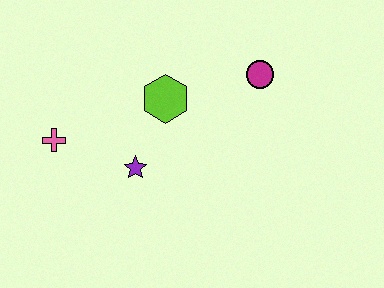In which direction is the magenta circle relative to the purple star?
The magenta circle is to the right of the purple star.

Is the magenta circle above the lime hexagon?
Yes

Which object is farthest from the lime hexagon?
The pink cross is farthest from the lime hexagon.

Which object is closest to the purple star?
The lime hexagon is closest to the purple star.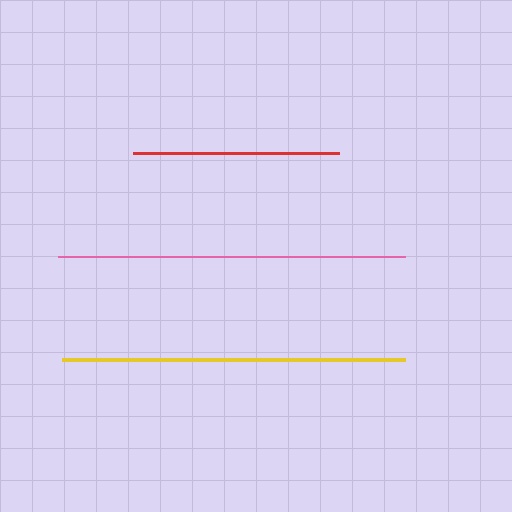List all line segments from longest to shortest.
From longest to shortest: pink, yellow, red.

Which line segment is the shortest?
The red line is the shortest at approximately 206 pixels.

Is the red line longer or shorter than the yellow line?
The yellow line is longer than the red line.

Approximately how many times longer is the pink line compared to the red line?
The pink line is approximately 1.7 times the length of the red line.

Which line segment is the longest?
The pink line is the longest at approximately 346 pixels.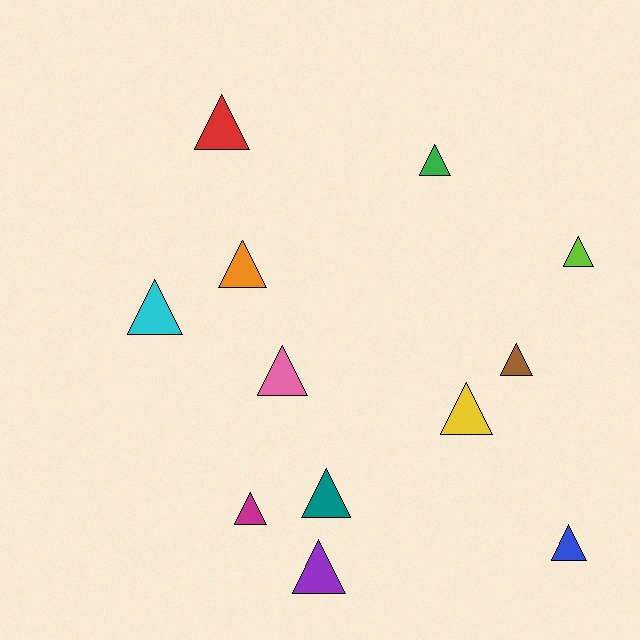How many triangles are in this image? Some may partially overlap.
There are 12 triangles.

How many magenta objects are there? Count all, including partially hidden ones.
There is 1 magenta object.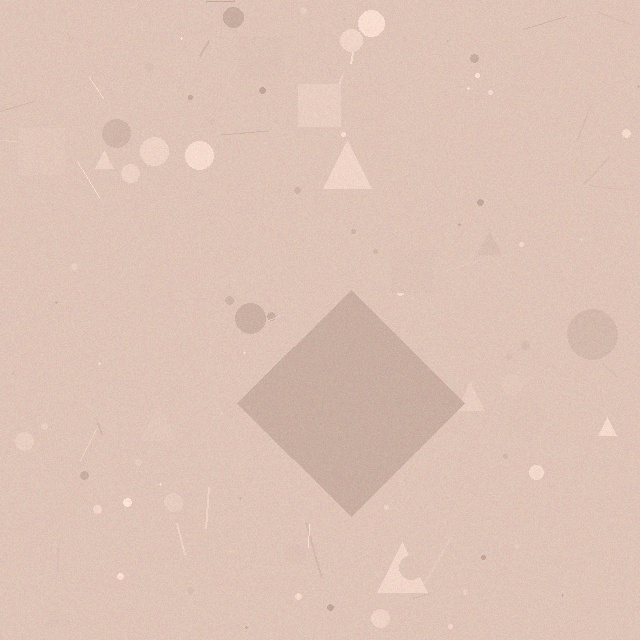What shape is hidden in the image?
A diamond is hidden in the image.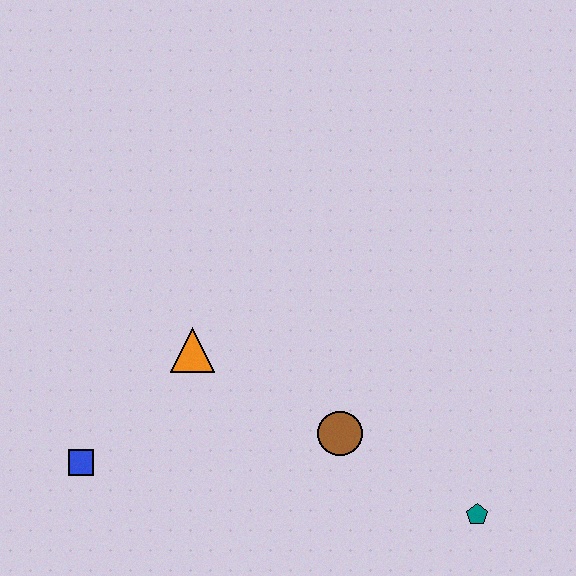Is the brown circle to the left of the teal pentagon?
Yes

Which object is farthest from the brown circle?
The blue square is farthest from the brown circle.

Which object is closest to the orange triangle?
The blue square is closest to the orange triangle.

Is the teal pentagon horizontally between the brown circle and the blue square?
No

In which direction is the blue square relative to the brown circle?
The blue square is to the left of the brown circle.